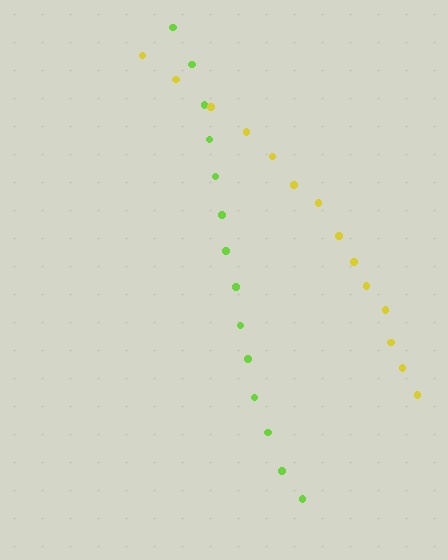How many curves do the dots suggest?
There are 2 distinct paths.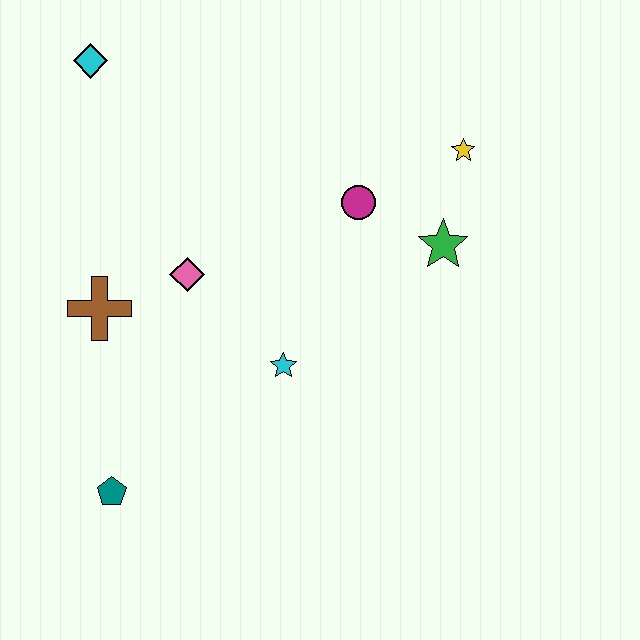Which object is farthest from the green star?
The teal pentagon is farthest from the green star.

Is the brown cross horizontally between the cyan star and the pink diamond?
No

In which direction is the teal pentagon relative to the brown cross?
The teal pentagon is below the brown cross.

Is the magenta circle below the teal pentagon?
No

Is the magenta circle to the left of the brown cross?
No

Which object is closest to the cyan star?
The pink diamond is closest to the cyan star.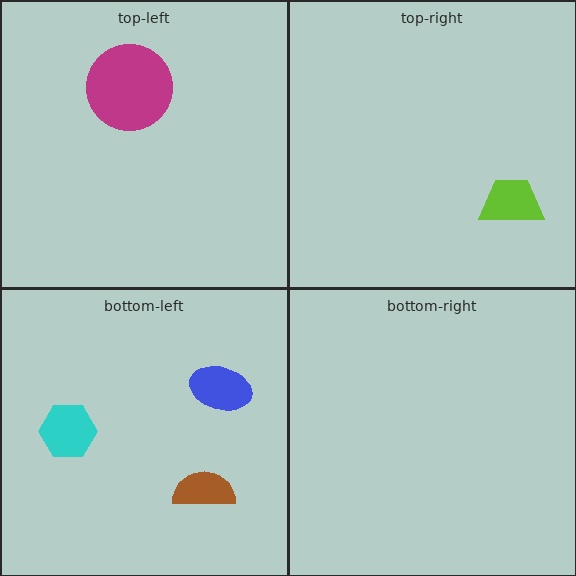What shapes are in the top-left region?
The magenta circle.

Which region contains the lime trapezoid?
The top-right region.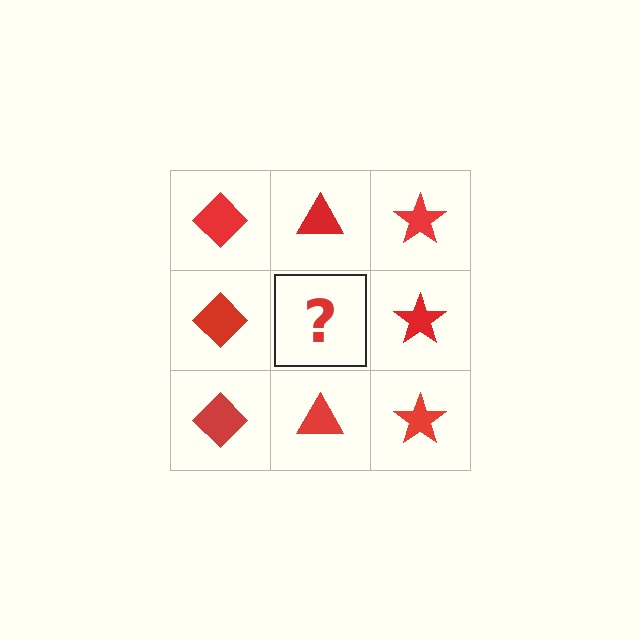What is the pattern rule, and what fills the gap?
The rule is that each column has a consistent shape. The gap should be filled with a red triangle.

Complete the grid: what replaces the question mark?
The question mark should be replaced with a red triangle.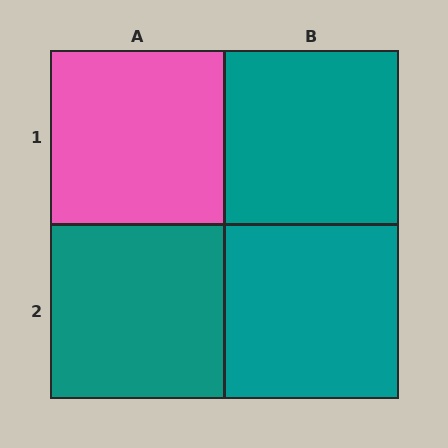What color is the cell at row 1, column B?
Teal.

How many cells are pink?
1 cell is pink.